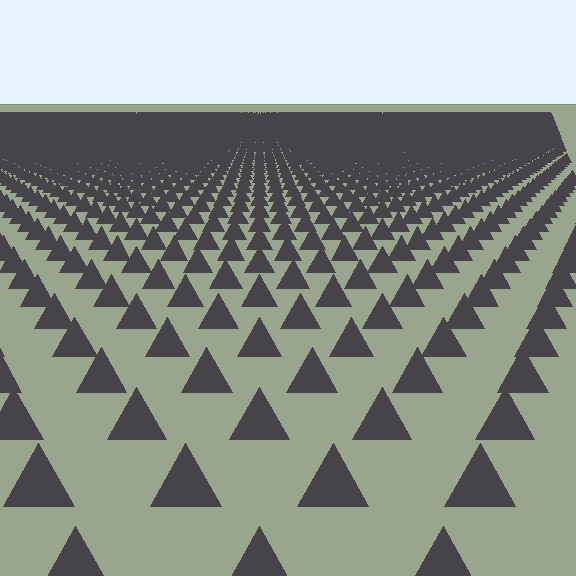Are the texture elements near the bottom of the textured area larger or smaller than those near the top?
Larger. Near the bottom, elements are closer to the viewer and appear at a bigger on-screen size.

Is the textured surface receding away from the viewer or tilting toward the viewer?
The surface is receding away from the viewer. Texture elements get smaller and denser toward the top.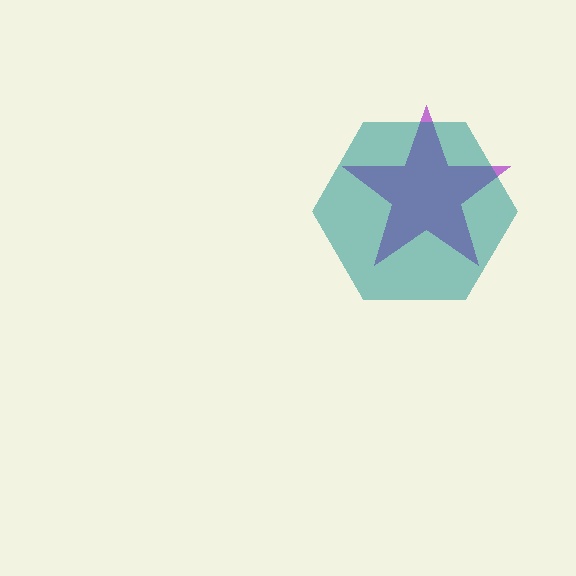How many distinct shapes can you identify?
There are 2 distinct shapes: a purple star, a teal hexagon.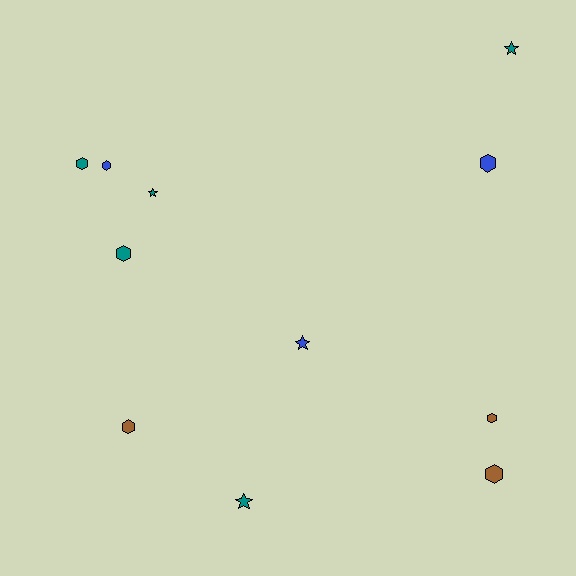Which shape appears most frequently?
Hexagon, with 7 objects.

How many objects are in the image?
There are 11 objects.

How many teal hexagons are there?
There are 2 teal hexagons.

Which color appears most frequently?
Teal, with 5 objects.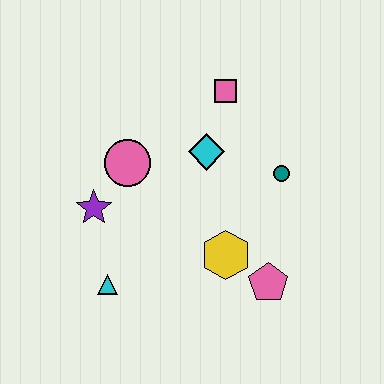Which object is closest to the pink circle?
The purple star is closest to the pink circle.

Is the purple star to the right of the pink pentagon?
No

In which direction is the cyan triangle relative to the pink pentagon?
The cyan triangle is to the left of the pink pentagon.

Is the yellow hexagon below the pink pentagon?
No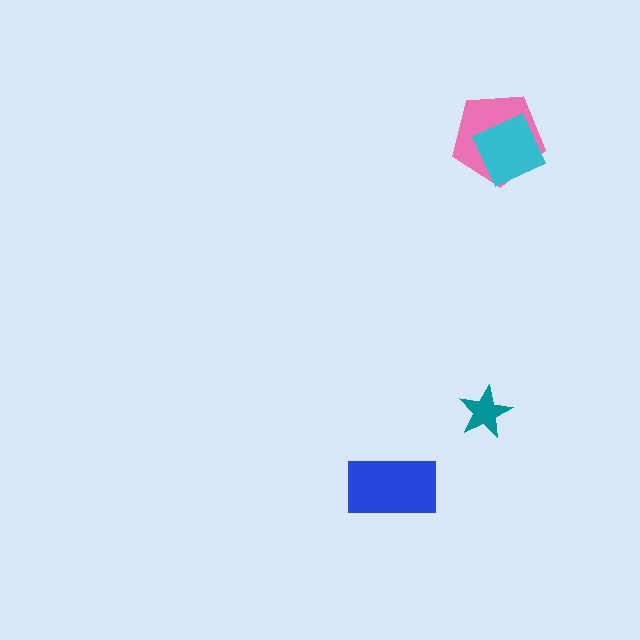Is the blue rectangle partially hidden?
No, no other shape covers it.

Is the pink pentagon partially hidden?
Yes, it is partially covered by another shape.